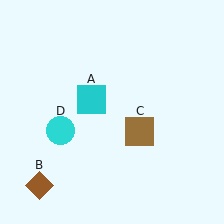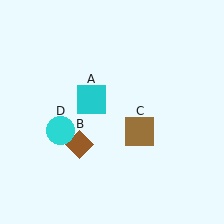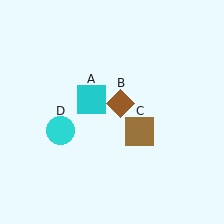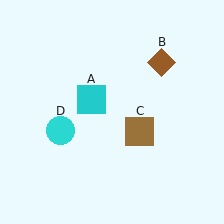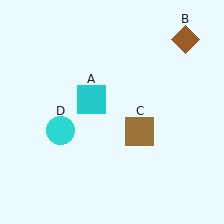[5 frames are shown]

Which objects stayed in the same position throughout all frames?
Cyan square (object A) and brown square (object C) and cyan circle (object D) remained stationary.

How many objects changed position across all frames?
1 object changed position: brown diamond (object B).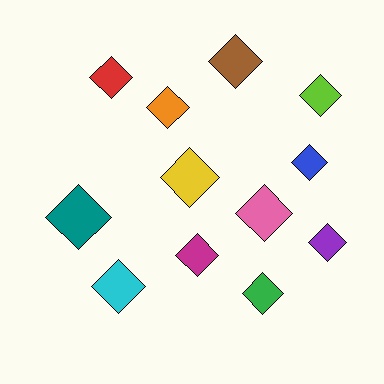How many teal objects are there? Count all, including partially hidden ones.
There is 1 teal object.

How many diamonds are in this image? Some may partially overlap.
There are 12 diamonds.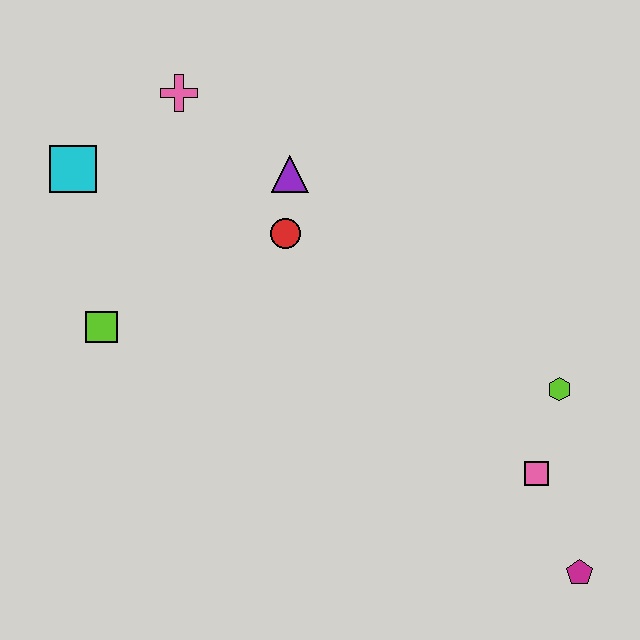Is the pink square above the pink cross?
No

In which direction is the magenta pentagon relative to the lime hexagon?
The magenta pentagon is below the lime hexagon.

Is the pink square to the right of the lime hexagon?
No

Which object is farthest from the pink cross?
The magenta pentagon is farthest from the pink cross.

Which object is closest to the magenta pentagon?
The pink square is closest to the magenta pentagon.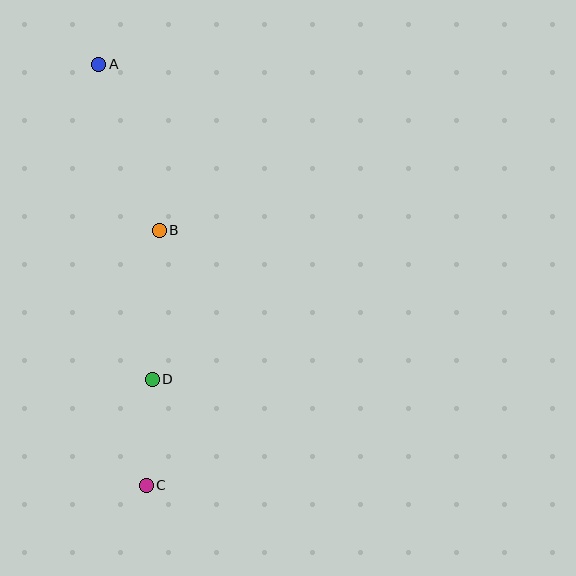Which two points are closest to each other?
Points C and D are closest to each other.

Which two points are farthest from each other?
Points A and C are farthest from each other.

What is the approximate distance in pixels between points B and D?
The distance between B and D is approximately 149 pixels.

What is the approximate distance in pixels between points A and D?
The distance between A and D is approximately 319 pixels.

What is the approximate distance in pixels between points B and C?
The distance between B and C is approximately 255 pixels.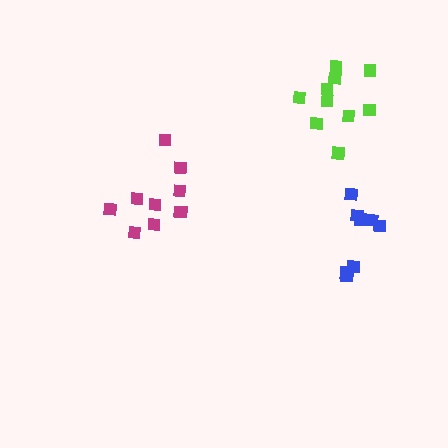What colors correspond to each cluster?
The clusters are colored: magenta, lime, blue.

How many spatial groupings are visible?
There are 3 spatial groupings.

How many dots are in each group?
Group 1: 10 dots, Group 2: 10 dots, Group 3: 8 dots (28 total).